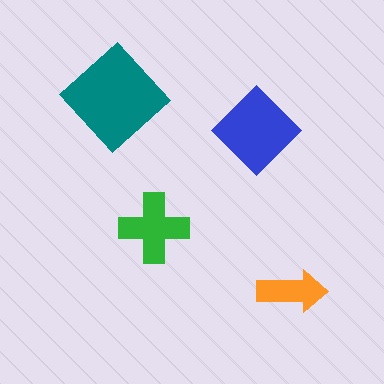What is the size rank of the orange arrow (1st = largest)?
4th.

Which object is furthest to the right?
The orange arrow is rightmost.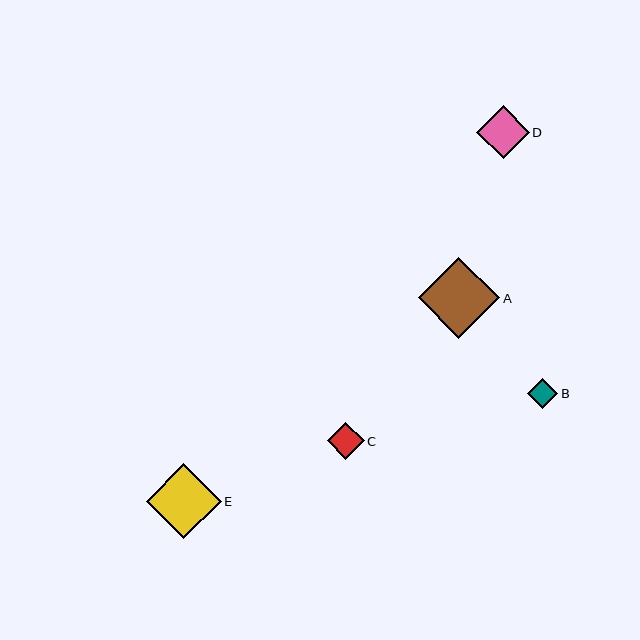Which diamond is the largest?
Diamond A is the largest with a size of approximately 81 pixels.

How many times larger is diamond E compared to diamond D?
Diamond E is approximately 1.4 times the size of diamond D.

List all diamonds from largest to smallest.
From largest to smallest: A, E, D, C, B.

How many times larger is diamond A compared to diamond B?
Diamond A is approximately 2.7 times the size of diamond B.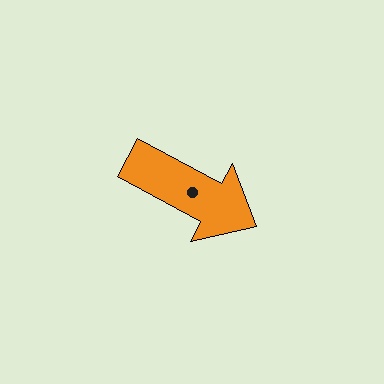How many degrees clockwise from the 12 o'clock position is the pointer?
Approximately 118 degrees.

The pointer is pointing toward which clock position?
Roughly 4 o'clock.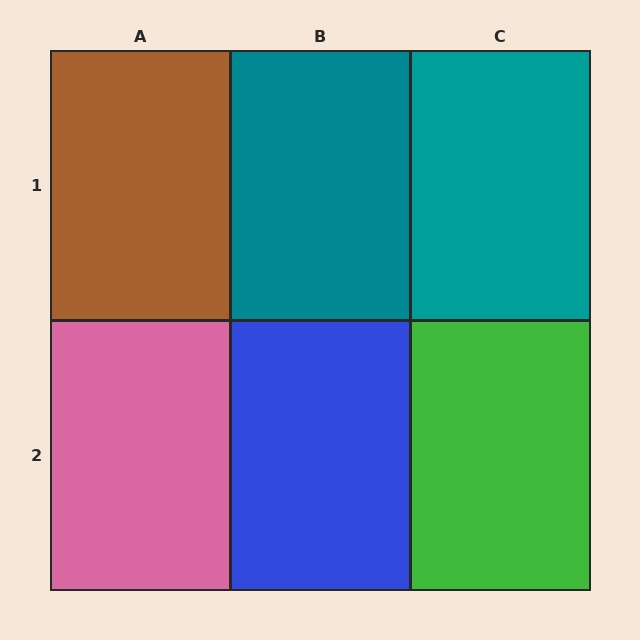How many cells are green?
1 cell is green.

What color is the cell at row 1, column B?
Teal.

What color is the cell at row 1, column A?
Brown.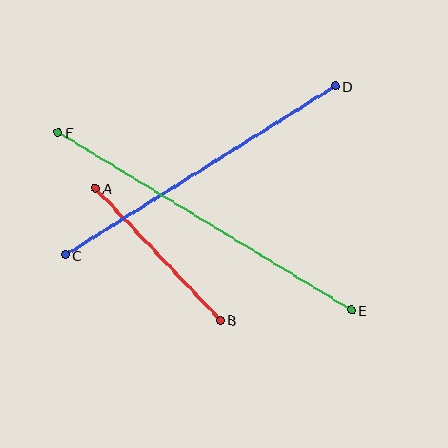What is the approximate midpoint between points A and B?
The midpoint is at approximately (158, 254) pixels.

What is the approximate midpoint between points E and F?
The midpoint is at approximately (205, 221) pixels.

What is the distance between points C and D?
The distance is approximately 318 pixels.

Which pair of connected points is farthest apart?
Points E and F are farthest apart.